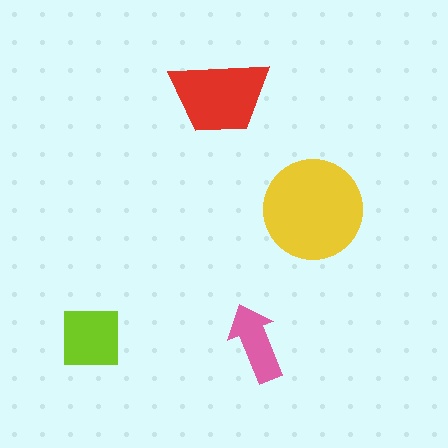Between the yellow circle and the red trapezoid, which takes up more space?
The yellow circle.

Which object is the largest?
The yellow circle.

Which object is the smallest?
The pink arrow.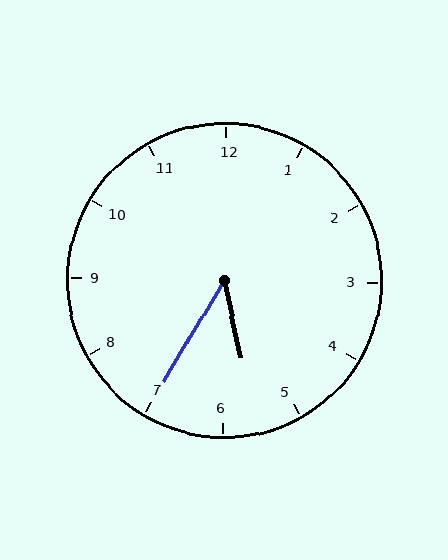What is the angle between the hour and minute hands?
Approximately 42 degrees.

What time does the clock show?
5:35.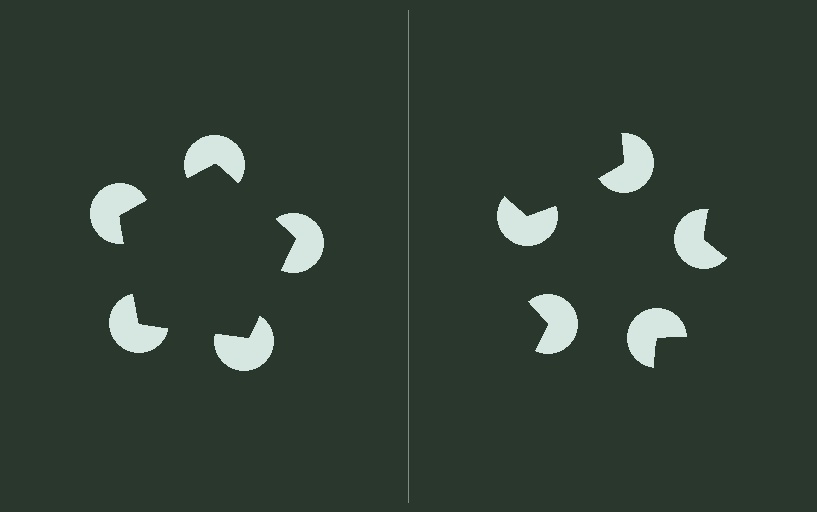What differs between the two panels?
The pac-man discs are positioned identically on both sides; only the wedge orientations differ. On the left they align to a pentagon; on the right they are misaligned.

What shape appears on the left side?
An illusory pentagon.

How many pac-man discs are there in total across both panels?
10 — 5 on each side.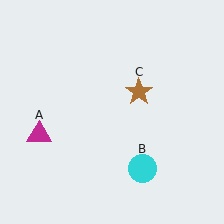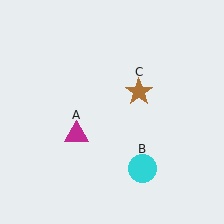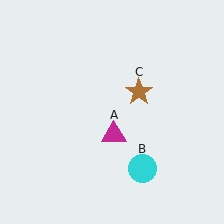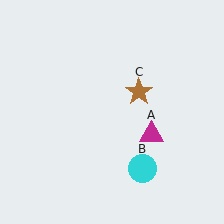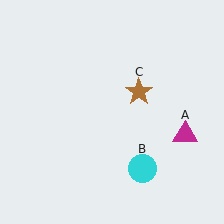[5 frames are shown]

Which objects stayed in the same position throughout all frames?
Cyan circle (object B) and brown star (object C) remained stationary.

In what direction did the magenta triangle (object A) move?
The magenta triangle (object A) moved right.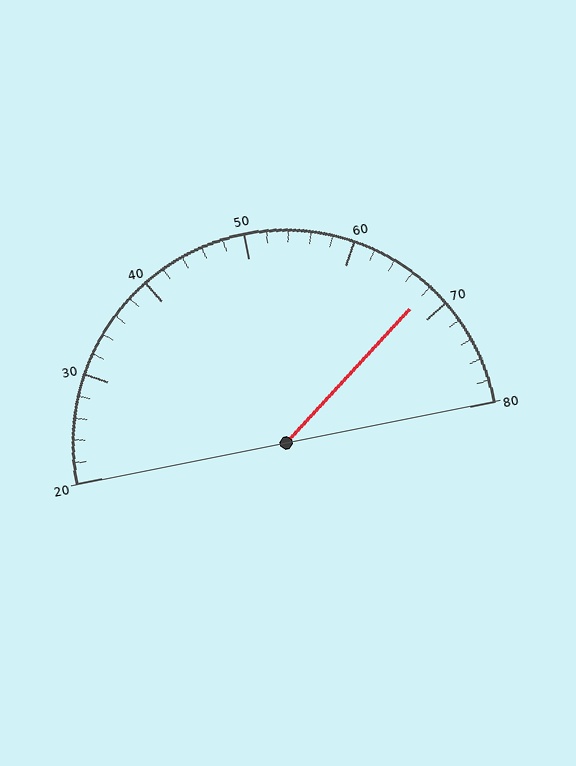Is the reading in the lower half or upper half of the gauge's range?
The reading is in the upper half of the range (20 to 80).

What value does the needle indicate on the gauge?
The needle indicates approximately 68.